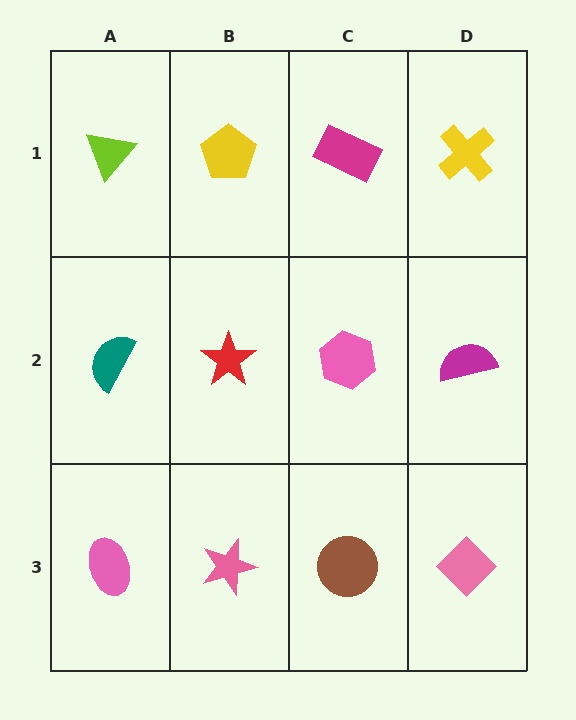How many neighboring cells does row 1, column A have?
2.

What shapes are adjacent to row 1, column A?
A teal semicircle (row 2, column A), a yellow pentagon (row 1, column B).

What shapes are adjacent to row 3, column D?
A magenta semicircle (row 2, column D), a brown circle (row 3, column C).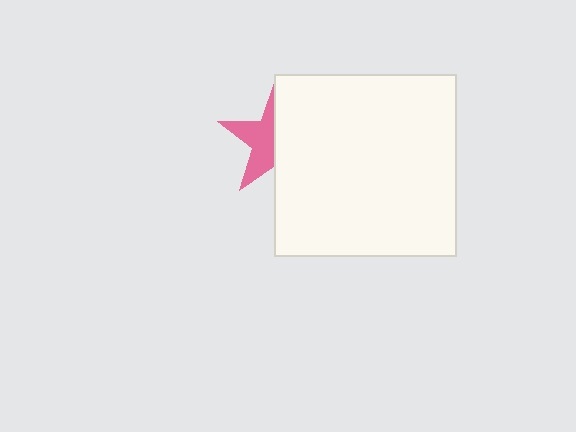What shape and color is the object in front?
The object in front is a white square.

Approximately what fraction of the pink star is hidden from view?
Roughly 55% of the pink star is hidden behind the white square.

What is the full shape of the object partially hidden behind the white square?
The partially hidden object is a pink star.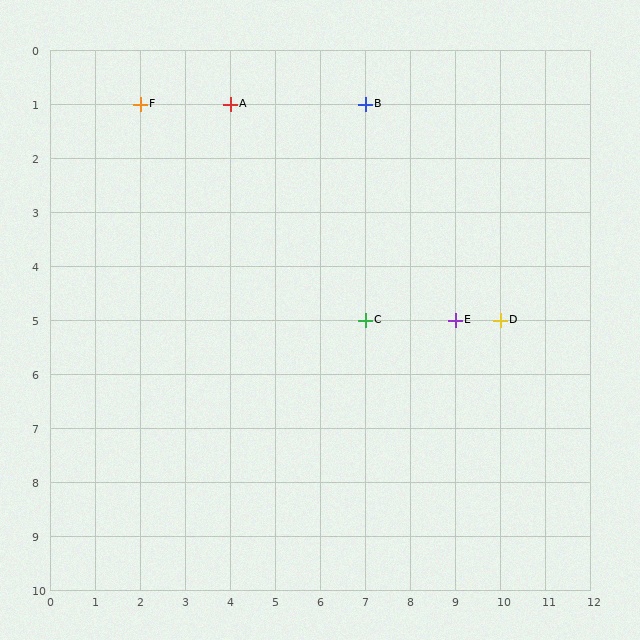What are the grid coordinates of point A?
Point A is at grid coordinates (4, 1).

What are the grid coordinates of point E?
Point E is at grid coordinates (9, 5).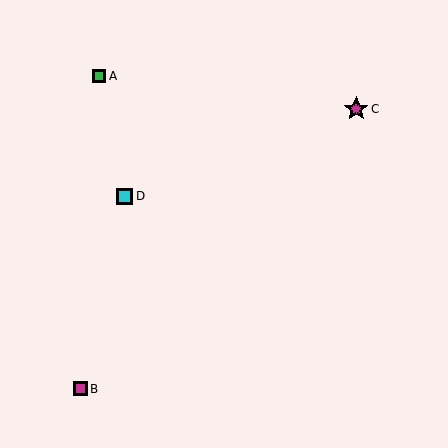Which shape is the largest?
The magenta star (labeled C) is the largest.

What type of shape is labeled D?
Shape D is a cyan square.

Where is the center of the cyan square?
The center of the cyan square is at (125, 196).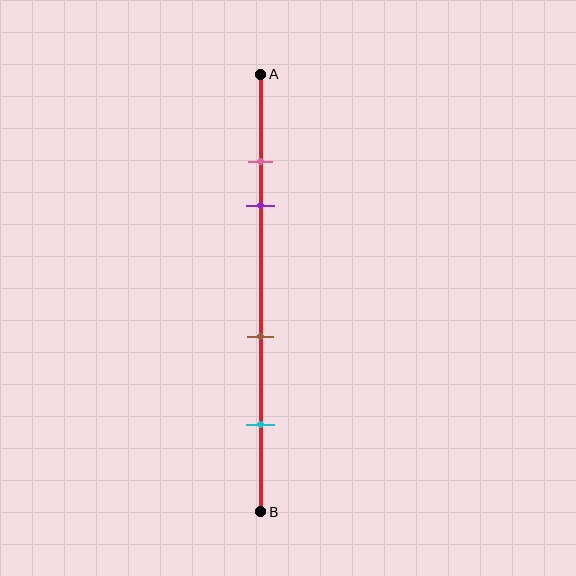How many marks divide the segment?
There are 4 marks dividing the segment.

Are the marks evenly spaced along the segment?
No, the marks are not evenly spaced.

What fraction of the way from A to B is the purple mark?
The purple mark is approximately 30% (0.3) of the way from A to B.